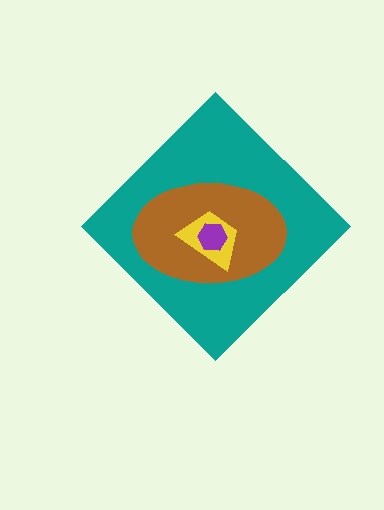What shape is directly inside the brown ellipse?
The yellow trapezoid.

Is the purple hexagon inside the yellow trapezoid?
Yes.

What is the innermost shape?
The purple hexagon.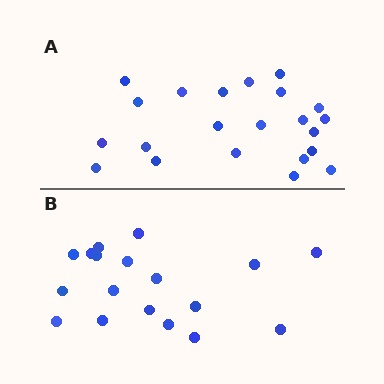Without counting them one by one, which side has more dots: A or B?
Region A (the top region) has more dots.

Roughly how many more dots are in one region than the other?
Region A has about 4 more dots than region B.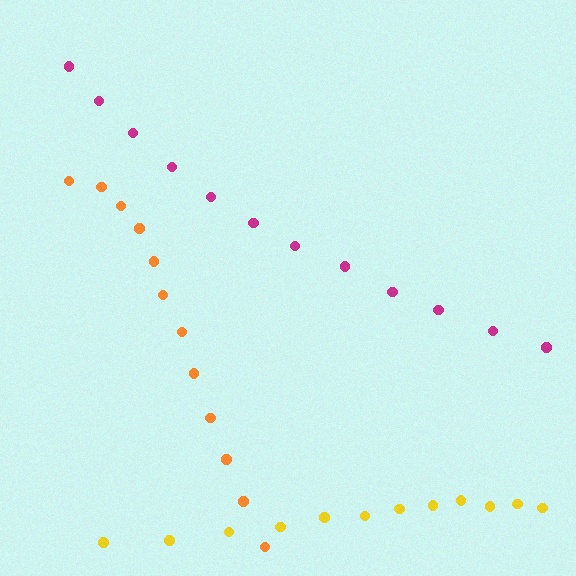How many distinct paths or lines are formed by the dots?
There are 3 distinct paths.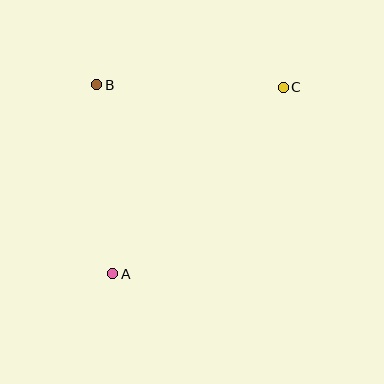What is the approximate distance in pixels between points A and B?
The distance between A and B is approximately 190 pixels.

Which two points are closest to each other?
Points B and C are closest to each other.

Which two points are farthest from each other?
Points A and C are farthest from each other.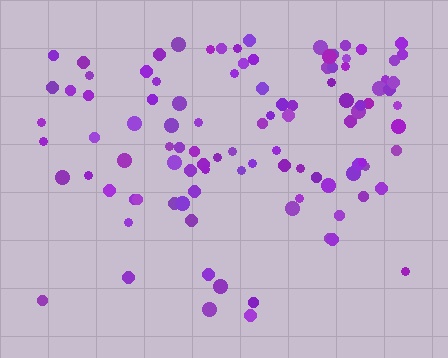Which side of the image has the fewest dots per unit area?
The bottom.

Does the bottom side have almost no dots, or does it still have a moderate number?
Still a moderate number, just noticeably fewer than the top.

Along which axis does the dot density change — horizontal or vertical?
Vertical.